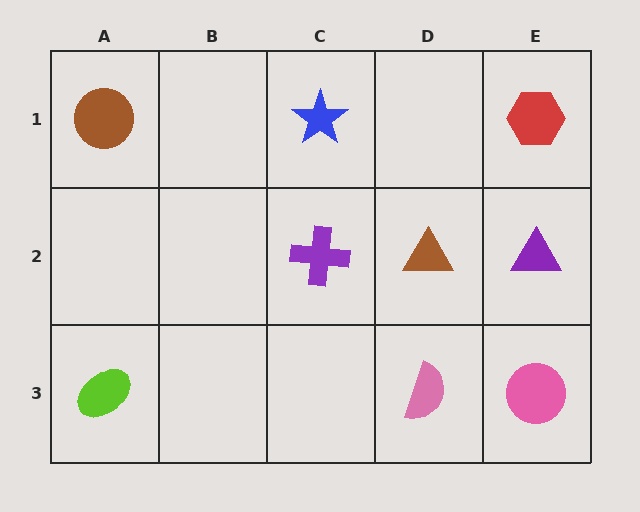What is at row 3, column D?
A pink semicircle.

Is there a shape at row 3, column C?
No, that cell is empty.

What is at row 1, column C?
A blue star.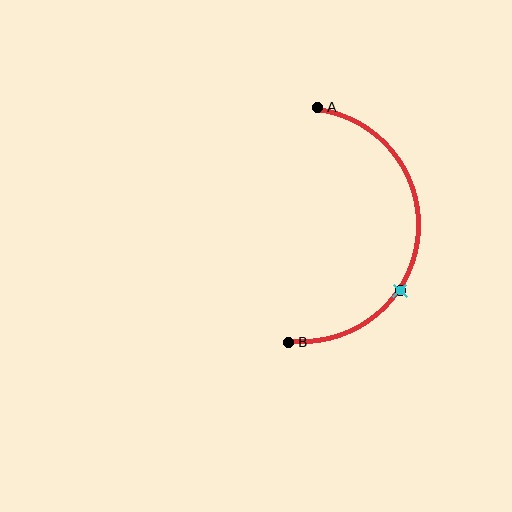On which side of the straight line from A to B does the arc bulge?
The arc bulges to the right of the straight line connecting A and B.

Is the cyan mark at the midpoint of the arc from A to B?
No. The cyan mark lies on the arc but is closer to endpoint B. The arc midpoint would be at the point on the curve equidistant along the arc from both A and B.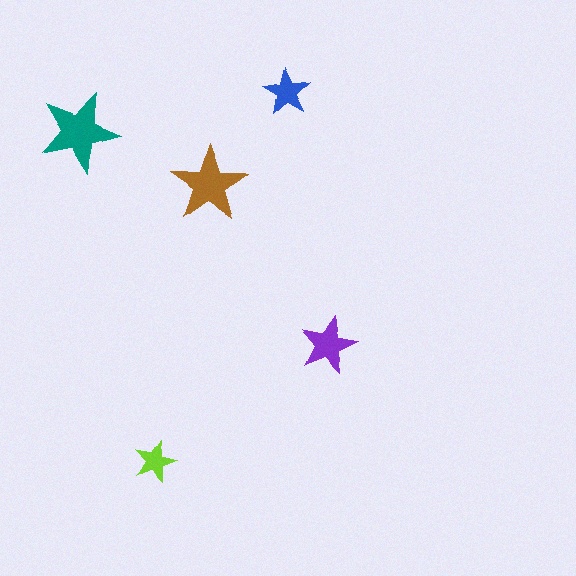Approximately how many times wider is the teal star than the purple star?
About 1.5 times wider.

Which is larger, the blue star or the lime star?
The blue one.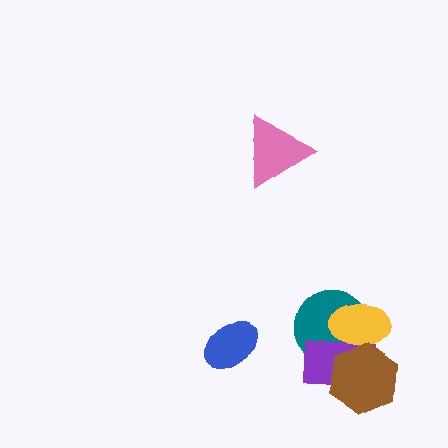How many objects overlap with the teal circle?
3 objects overlap with the teal circle.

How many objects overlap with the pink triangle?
0 objects overlap with the pink triangle.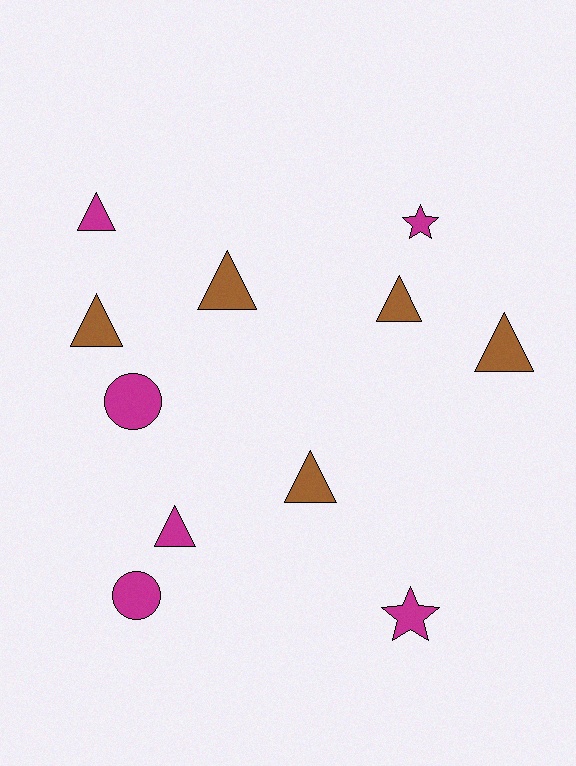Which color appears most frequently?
Magenta, with 6 objects.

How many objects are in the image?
There are 11 objects.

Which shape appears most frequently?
Triangle, with 7 objects.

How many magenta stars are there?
There are 2 magenta stars.